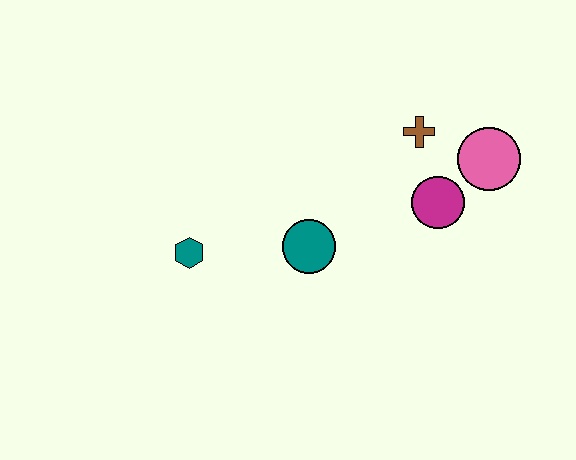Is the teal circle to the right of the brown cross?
No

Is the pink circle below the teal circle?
No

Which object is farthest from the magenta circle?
The teal hexagon is farthest from the magenta circle.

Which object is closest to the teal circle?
The teal hexagon is closest to the teal circle.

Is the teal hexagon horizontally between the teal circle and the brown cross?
No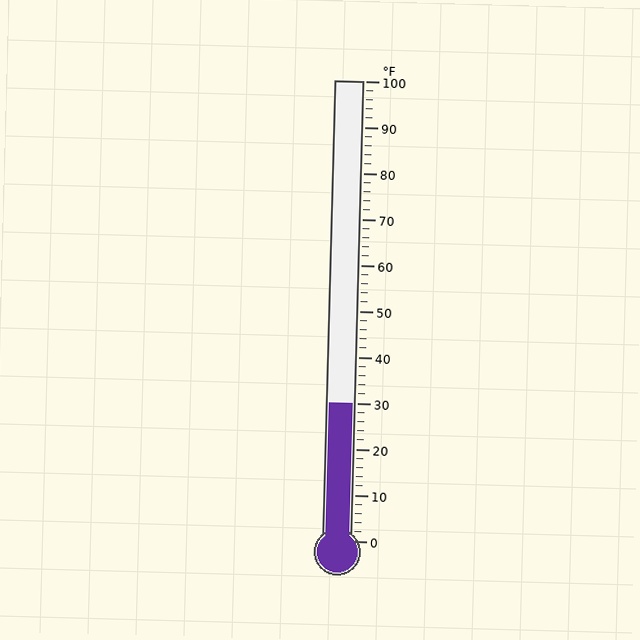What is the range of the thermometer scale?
The thermometer scale ranges from 0°F to 100°F.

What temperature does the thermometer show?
The thermometer shows approximately 30°F.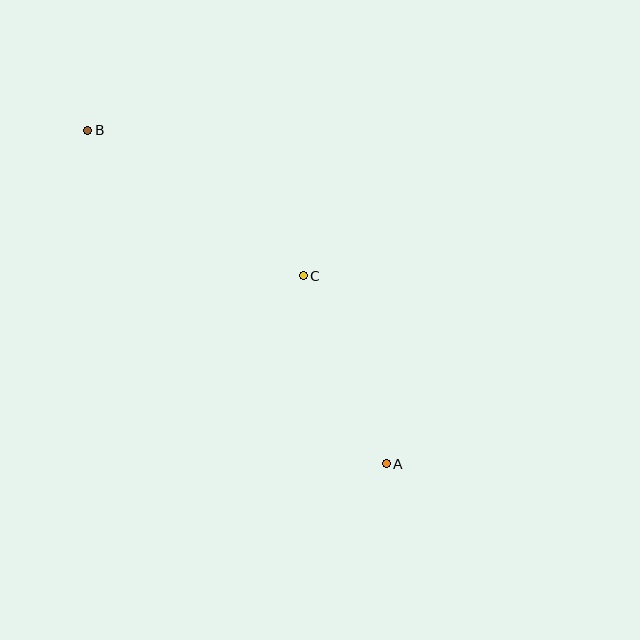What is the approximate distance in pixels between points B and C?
The distance between B and C is approximately 260 pixels.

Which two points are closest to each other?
Points A and C are closest to each other.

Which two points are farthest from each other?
Points A and B are farthest from each other.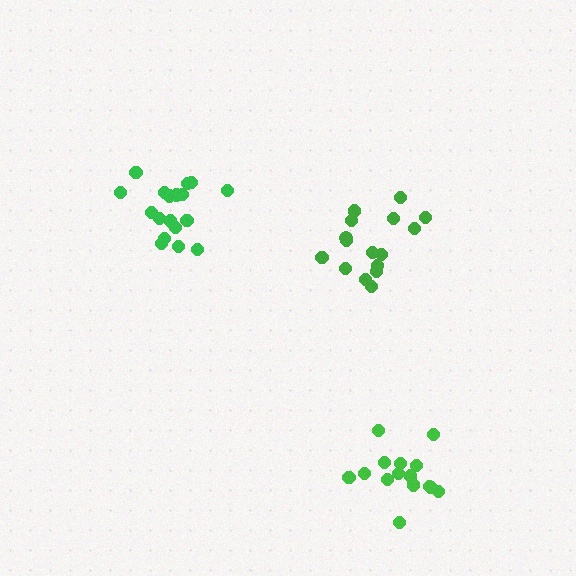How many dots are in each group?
Group 1: 15 dots, Group 2: 18 dots, Group 3: 16 dots (49 total).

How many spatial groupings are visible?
There are 3 spatial groupings.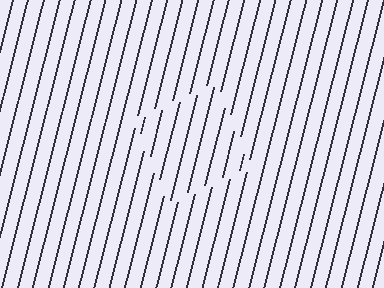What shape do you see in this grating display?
An illusory square. The interior of the shape contains the same grating, shifted by half a period — the contour is defined by the phase discontinuity where line-ends from the inner and outer gratings abut.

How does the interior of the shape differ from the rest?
The interior of the shape contains the same grating, shifted by half a period — the contour is defined by the phase discontinuity where line-ends from the inner and outer gratings abut.